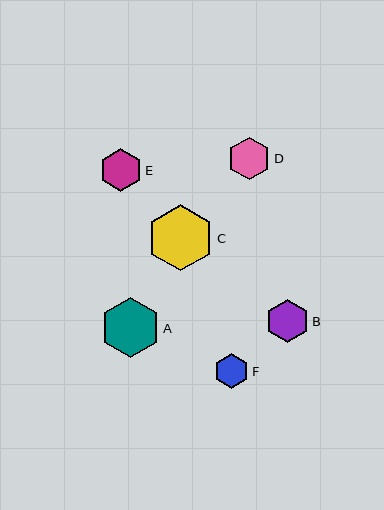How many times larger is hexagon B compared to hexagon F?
Hexagon B is approximately 1.2 times the size of hexagon F.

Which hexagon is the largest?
Hexagon C is the largest with a size of approximately 66 pixels.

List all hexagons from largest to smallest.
From largest to smallest: C, A, B, D, E, F.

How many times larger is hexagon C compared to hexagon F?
Hexagon C is approximately 1.9 times the size of hexagon F.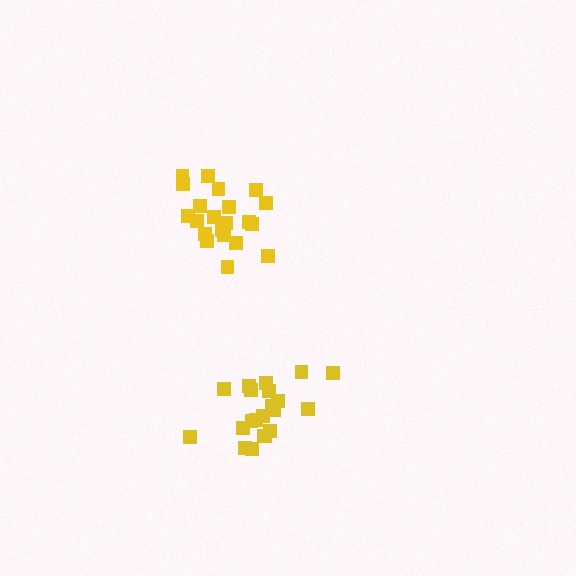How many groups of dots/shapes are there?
There are 2 groups.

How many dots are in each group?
Group 1: 21 dots, Group 2: 21 dots (42 total).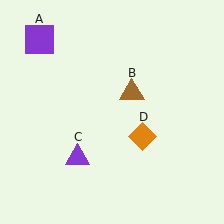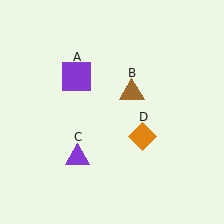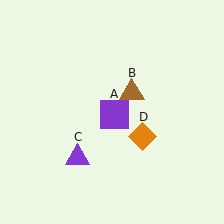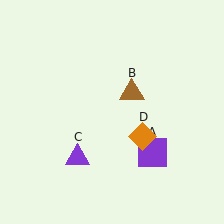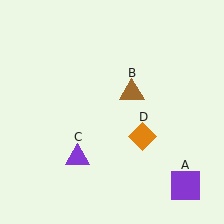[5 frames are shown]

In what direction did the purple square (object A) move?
The purple square (object A) moved down and to the right.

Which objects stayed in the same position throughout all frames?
Brown triangle (object B) and purple triangle (object C) and orange diamond (object D) remained stationary.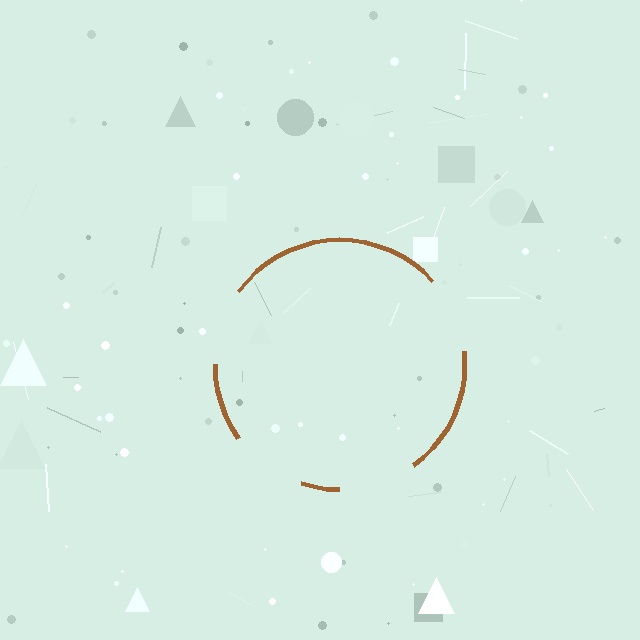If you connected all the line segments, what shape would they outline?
They would outline a circle.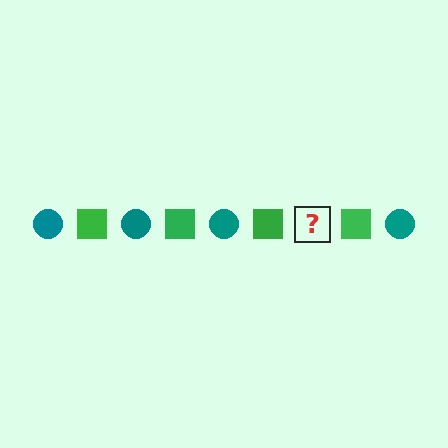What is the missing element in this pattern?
The missing element is a teal circle.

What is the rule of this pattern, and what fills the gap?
The rule is that the pattern alternates between teal circle and green square. The gap should be filled with a teal circle.